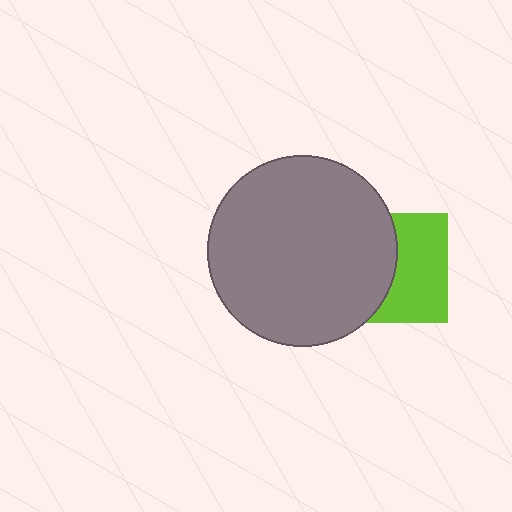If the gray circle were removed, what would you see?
You would see the complete lime square.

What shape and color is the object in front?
The object in front is a gray circle.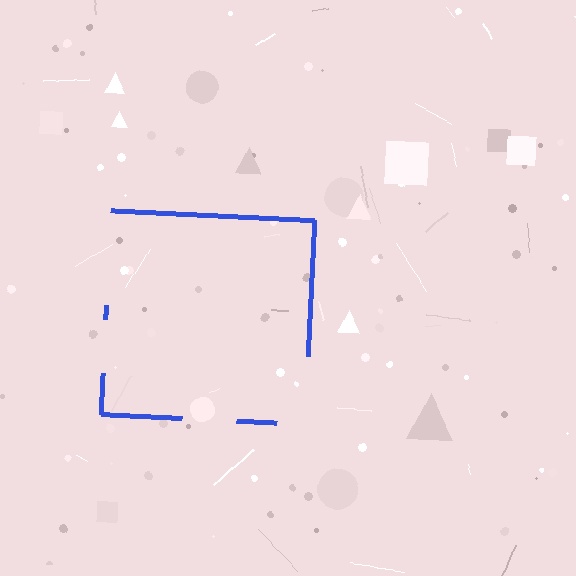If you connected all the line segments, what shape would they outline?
They would outline a square.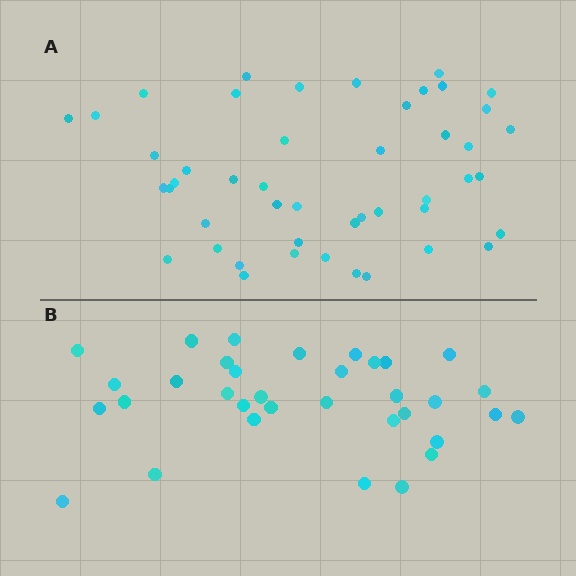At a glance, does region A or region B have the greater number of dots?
Region A (the top region) has more dots.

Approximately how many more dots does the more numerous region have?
Region A has approximately 15 more dots than region B.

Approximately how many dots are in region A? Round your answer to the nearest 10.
About 50 dots. (The exact count is 47, which rounds to 50.)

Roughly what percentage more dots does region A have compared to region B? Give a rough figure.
About 40% more.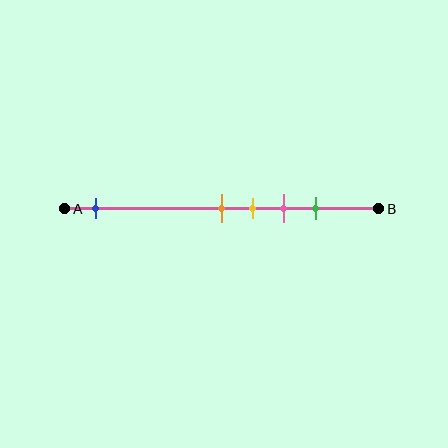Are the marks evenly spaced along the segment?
No, the marks are not evenly spaced.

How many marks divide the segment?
There are 5 marks dividing the segment.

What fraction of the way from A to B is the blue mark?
The blue mark is approximately 10% (0.1) of the way from A to B.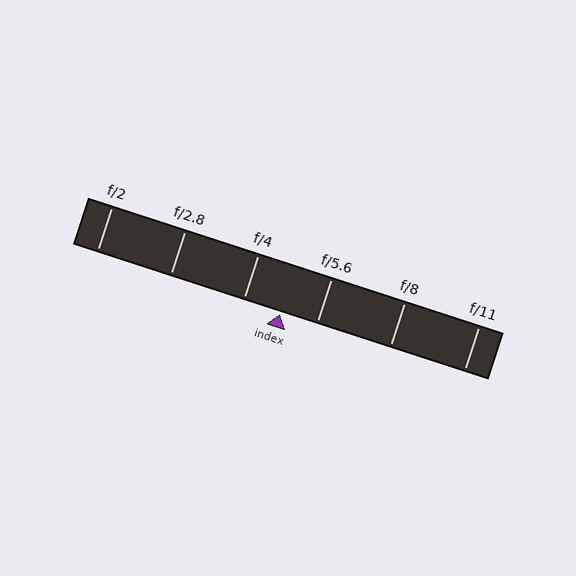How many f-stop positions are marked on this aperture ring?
There are 6 f-stop positions marked.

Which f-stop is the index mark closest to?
The index mark is closest to f/5.6.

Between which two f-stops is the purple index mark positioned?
The index mark is between f/4 and f/5.6.